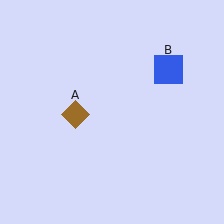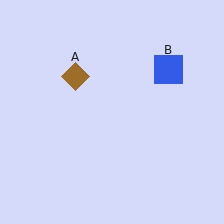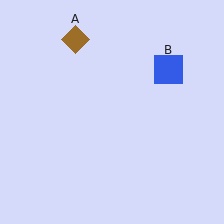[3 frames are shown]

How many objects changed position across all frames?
1 object changed position: brown diamond (object A).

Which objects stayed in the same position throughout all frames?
Blue square (object B) remained stationary.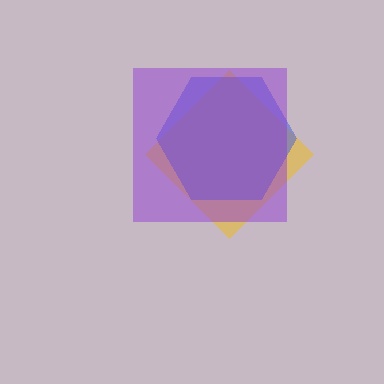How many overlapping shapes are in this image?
There are 3 overlapping shapes in the image.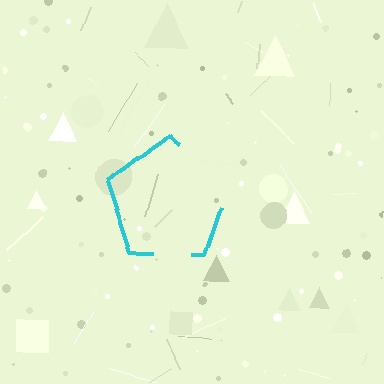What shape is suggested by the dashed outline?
The dashed outline suggests a pentagon.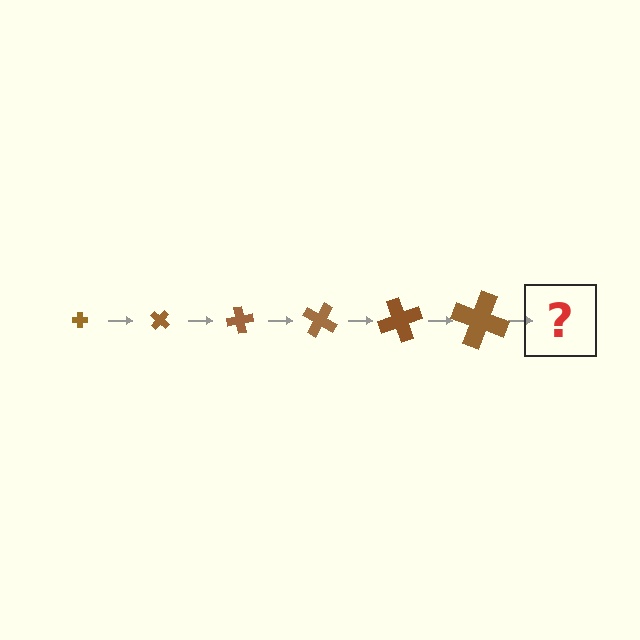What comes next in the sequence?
The next element should be a cross, larger than the previous one and rotated 240 degrees from the start.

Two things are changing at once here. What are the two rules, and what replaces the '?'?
The two rules are that the cross grows larger each step and it rotates 40 degrees each step. The '?' should be a cross, larger than the previous one and rotated 240 degrees from the start.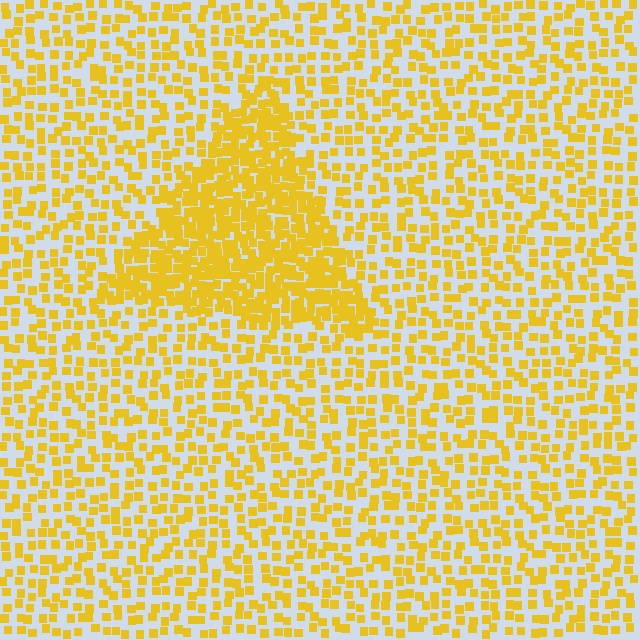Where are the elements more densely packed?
The elements are more densely packed inside the triangle boundary.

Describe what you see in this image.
The image contains small yellow elements arranged at two different densities. A triangle-shaped region is visible where the elements are more densely packed than the surrounding area.